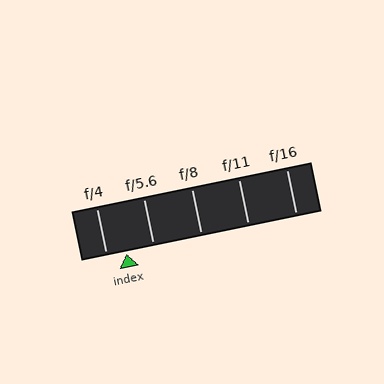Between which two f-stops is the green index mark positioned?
The index mark is between f/4 and f/5.6.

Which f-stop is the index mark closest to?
The index mark is closest to f/4.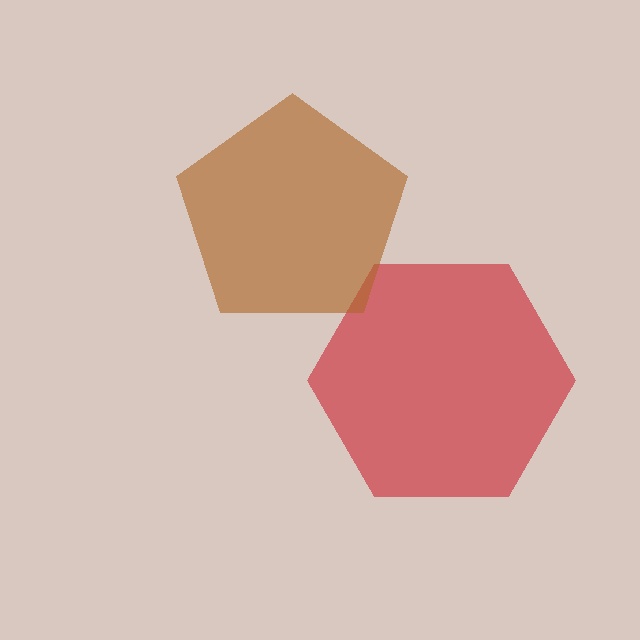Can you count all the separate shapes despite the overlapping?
Yes, there are 2 separate shapes.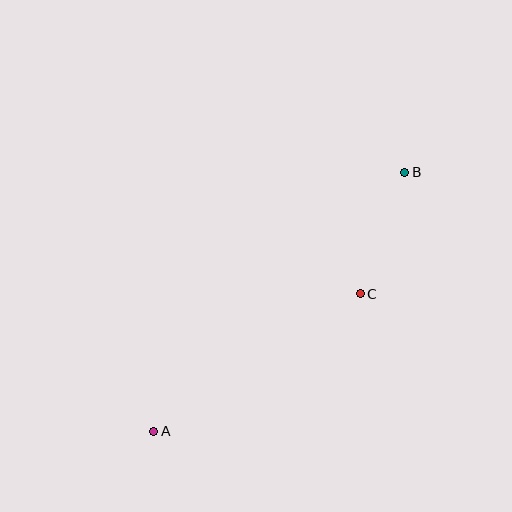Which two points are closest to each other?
Points B and C are closest to each other.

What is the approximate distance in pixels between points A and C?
The distance between A and C is approximately 248 pixels.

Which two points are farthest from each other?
Points A and B are farthest from each other.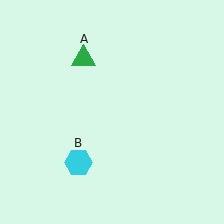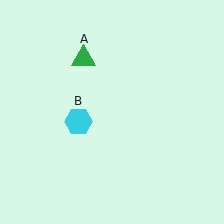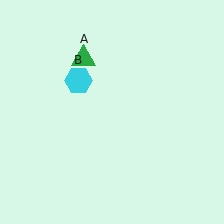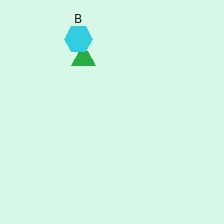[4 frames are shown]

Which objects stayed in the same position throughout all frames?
Green triangle (object A) remained stationary.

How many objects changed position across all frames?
1 object changed position: cyan hexagon (object B).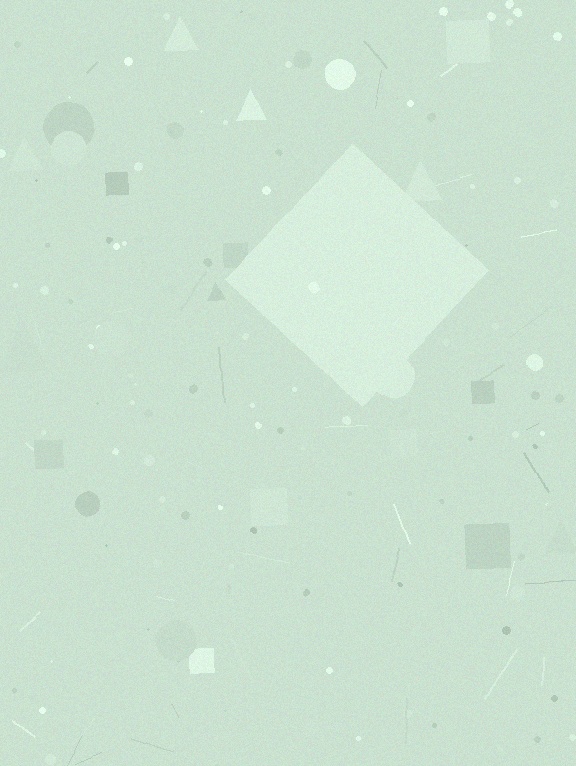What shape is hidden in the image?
A diamond is hidden in the image.